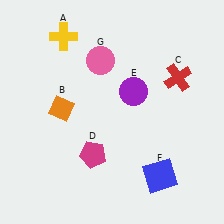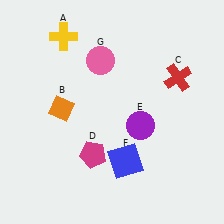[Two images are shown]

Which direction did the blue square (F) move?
The blue square (F) moved left.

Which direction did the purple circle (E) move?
The purple circle (E) moved down.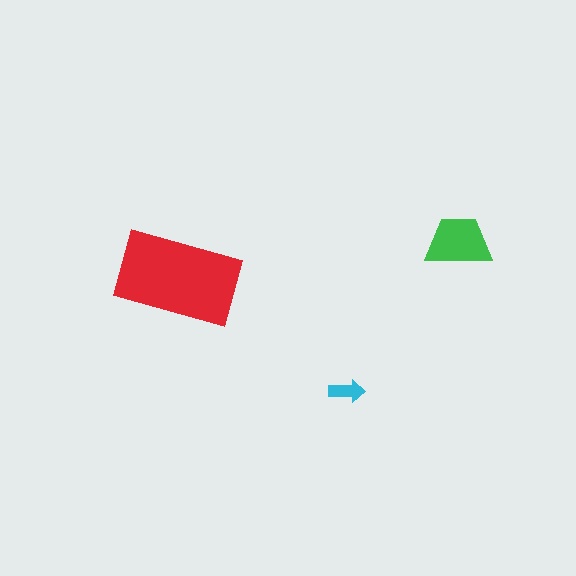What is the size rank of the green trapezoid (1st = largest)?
2nd.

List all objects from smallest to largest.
The cyan arrow, the green trapezoid, the red rectangle.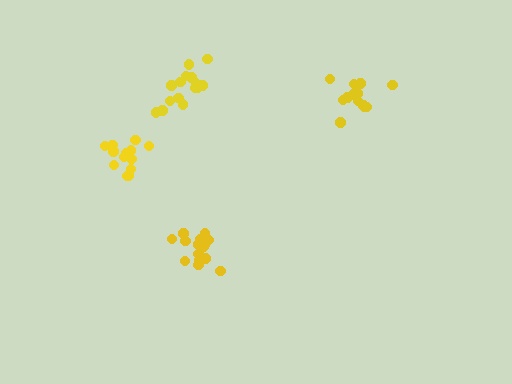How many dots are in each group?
Group 1: 13 dots, Group 2: 17 dots, Group 3: 15 dots, Group 4: 13 dots (58 total).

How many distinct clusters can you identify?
There are 4 distinct clusters.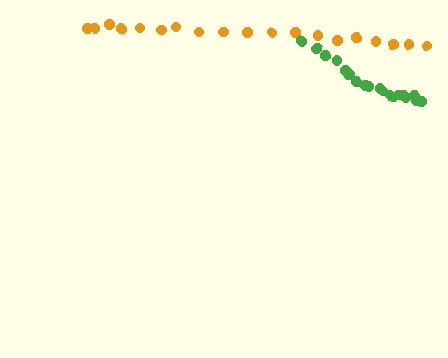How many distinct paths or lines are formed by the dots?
There are 2 distinct paths.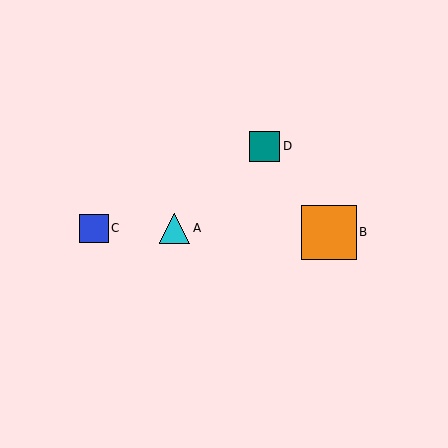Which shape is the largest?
The orange square (labeled B) is the largest.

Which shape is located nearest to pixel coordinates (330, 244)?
The orange square (labeled B) at (329, 232) is nearest to that location.